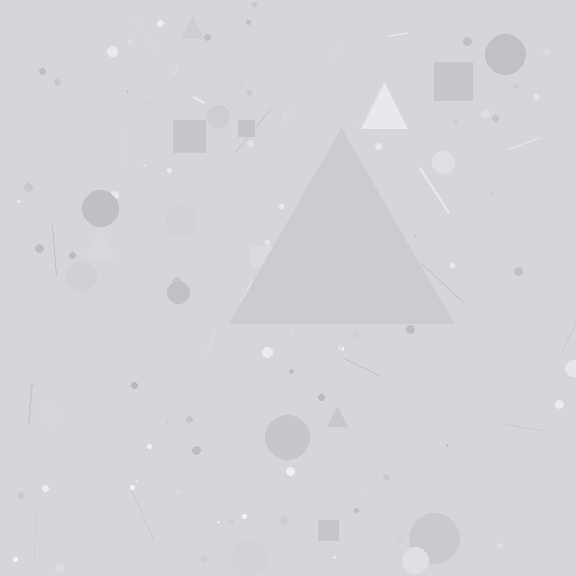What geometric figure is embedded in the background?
A triangle is embedded in the background.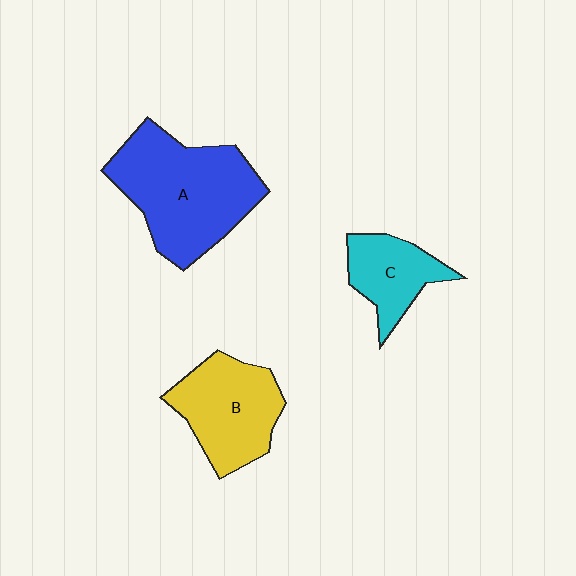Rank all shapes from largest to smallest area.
From largest to smallest: A (blue), B (yellow), C (cyan).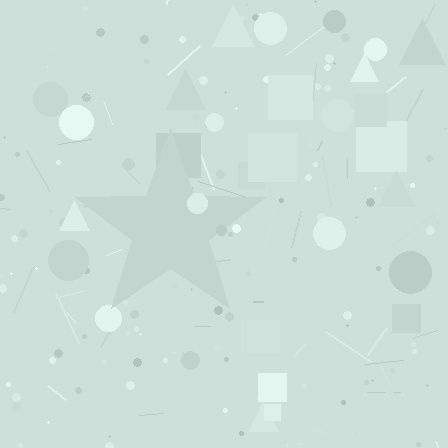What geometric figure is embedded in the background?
A star is embedded in the background.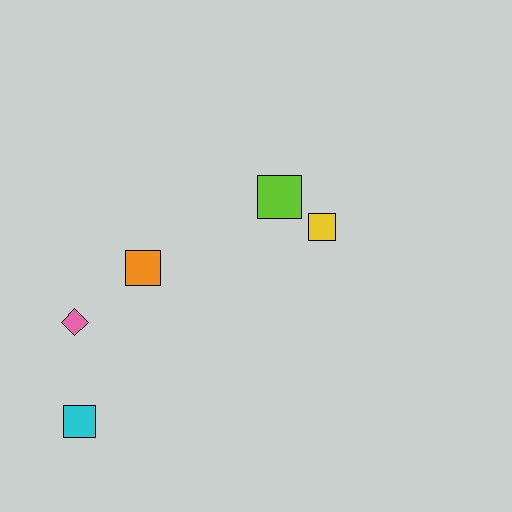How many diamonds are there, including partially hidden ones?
There is 1 diamond.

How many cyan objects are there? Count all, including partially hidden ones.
There is 1 cyan object.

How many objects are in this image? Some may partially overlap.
There are 5 objects.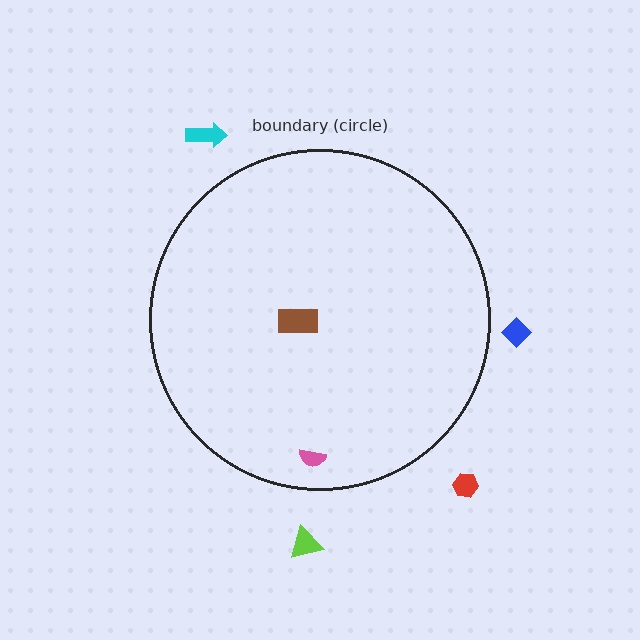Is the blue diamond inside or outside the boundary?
Outside.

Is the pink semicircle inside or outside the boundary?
Inside.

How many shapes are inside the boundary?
2 inside, 4 outside.